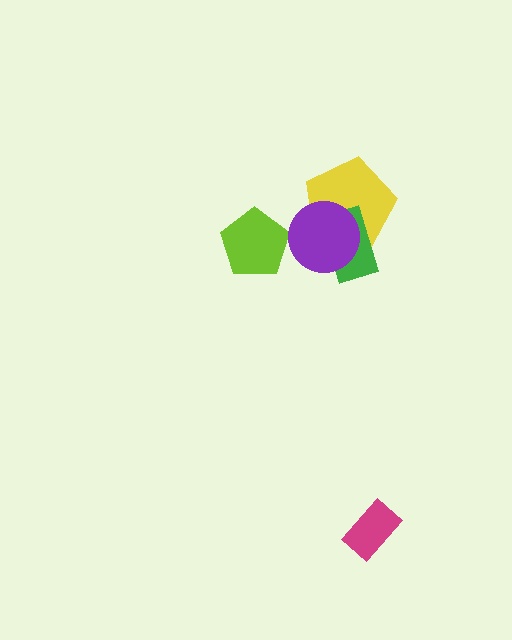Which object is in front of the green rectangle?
The purple circle is in front of the green rectangle.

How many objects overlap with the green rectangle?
2 objects overlap with the green rectangle.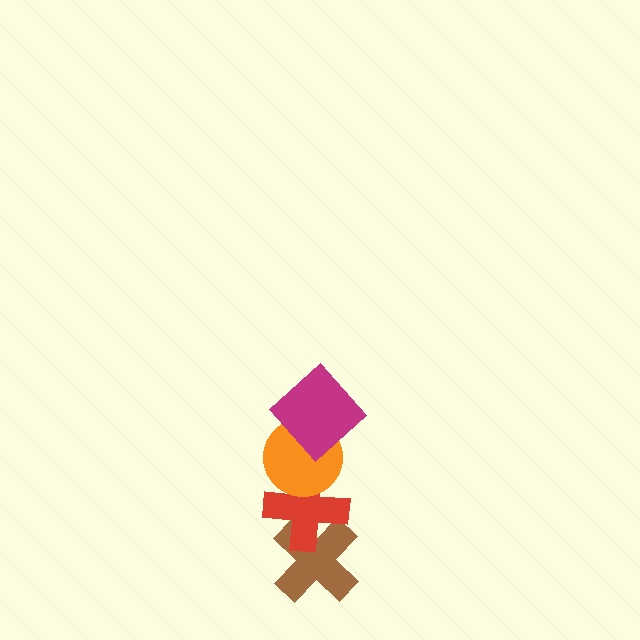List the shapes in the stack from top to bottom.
From top to bottom: the magenta diamond, the orange circle, the red cross, the brown cross.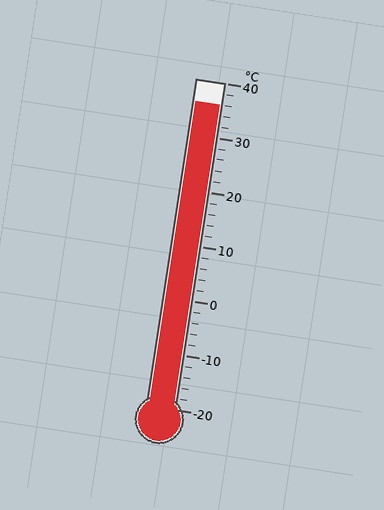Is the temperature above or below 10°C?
The temperature is above 10°C.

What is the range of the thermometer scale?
The thermometer scale ranges from -20°C to 40°C.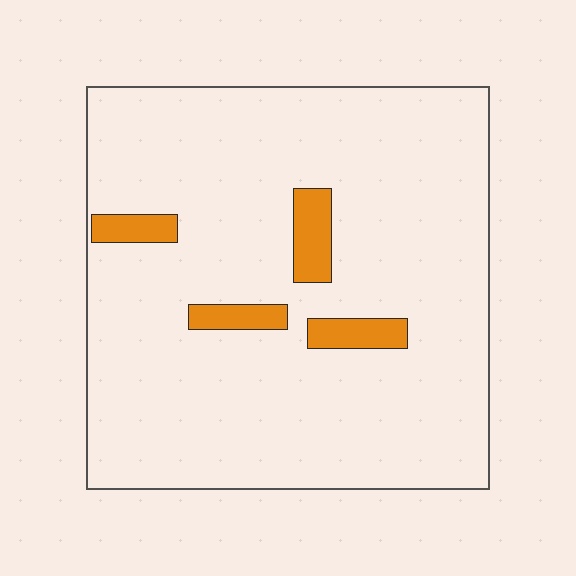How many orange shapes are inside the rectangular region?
4.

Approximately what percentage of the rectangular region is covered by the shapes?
Approximately 5%.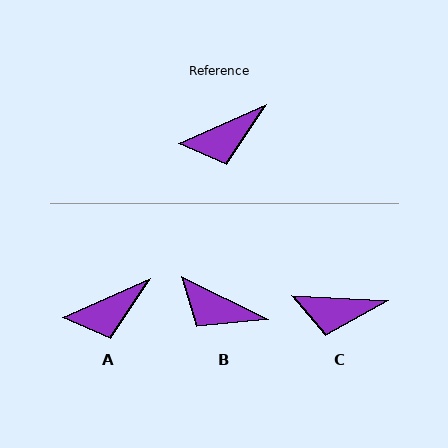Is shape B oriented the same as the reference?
No, it is off by about 51 degrees.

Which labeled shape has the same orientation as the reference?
A.